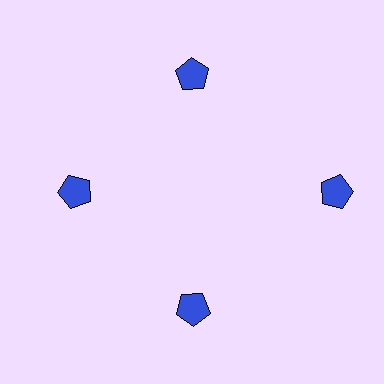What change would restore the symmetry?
The symmetry would be restored by moving it inward, back onto the ring so that all 4 pentagons sit at equal angles and equal distance from the center.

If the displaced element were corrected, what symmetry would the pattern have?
It would have 4-fold rotational symmetry — the pattern would map onto itself every 90 degrees.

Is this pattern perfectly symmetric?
No. The 4 blue pentagons are arranged in a ring, but one element near the 3 o'clock position is pushed outward from the center, breaking the 4-fold rotational symmetry.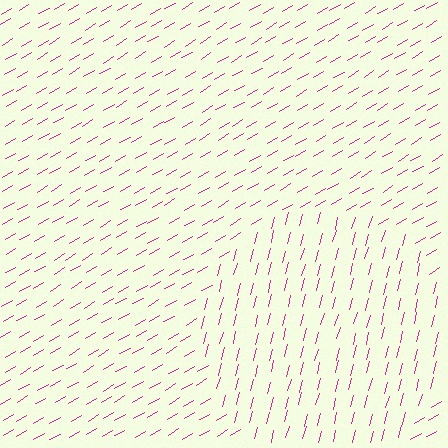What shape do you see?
I see a circle.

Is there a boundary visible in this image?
Yes, there is a texture boundary formed by a change in line orientation.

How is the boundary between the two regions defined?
The boundary is defined purely by a change in line orientation (approximately 45 degrees difference). All lines are the same color and thickness.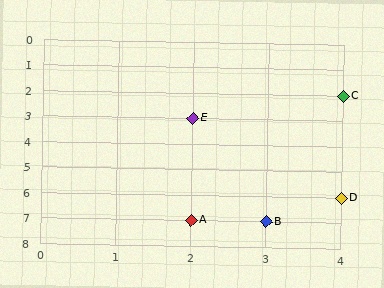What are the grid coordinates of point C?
Point C is at grid coordinates (4, 2).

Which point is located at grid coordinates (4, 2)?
Point C is at (4, 2).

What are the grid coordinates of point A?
Point A is at grid coordinates (2, 7).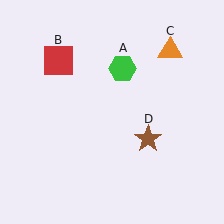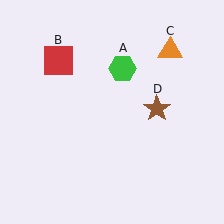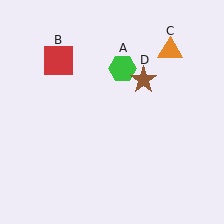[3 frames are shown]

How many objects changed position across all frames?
1 object changed position: brown star (object D).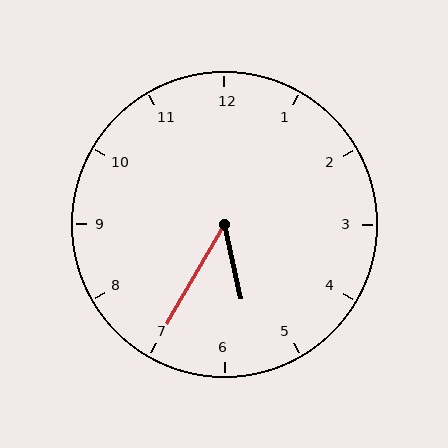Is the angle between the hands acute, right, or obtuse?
It is acute.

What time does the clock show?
5:35.